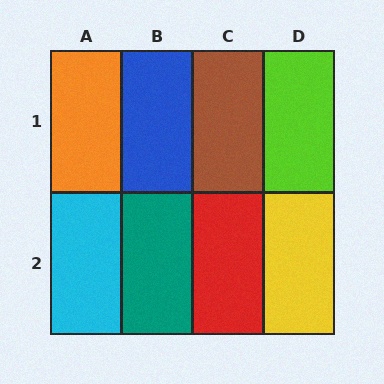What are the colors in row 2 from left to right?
Cyan, teal, red, yellow.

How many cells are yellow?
1 cell is yellow.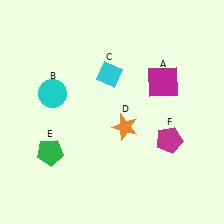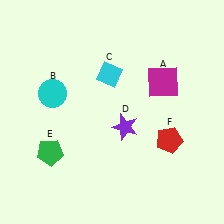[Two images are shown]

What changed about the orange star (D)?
In Image 1, D is orange. In Image 2, it changed to purple.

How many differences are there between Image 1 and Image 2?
There are 2 differences between the two images.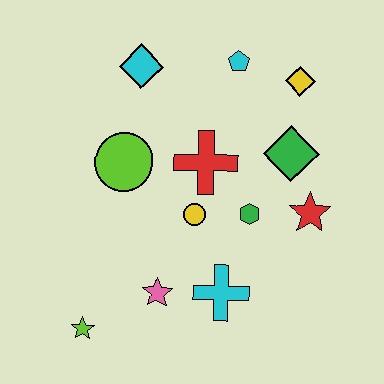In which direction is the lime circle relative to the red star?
The lime circle is to the left of the red star.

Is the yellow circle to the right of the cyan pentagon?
No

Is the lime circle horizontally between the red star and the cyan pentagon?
No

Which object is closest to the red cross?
The yellow circle is closest to the red cross.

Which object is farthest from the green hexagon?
The lime star is farthest from the green hexagon.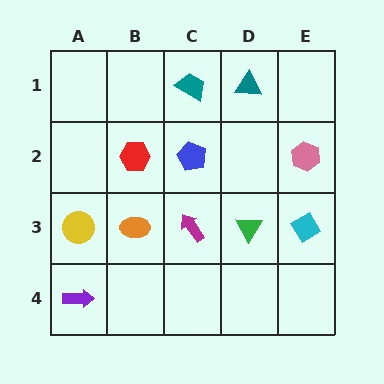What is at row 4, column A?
A purple arrow.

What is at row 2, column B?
A red hexagon.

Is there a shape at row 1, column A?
No, that cell is empty.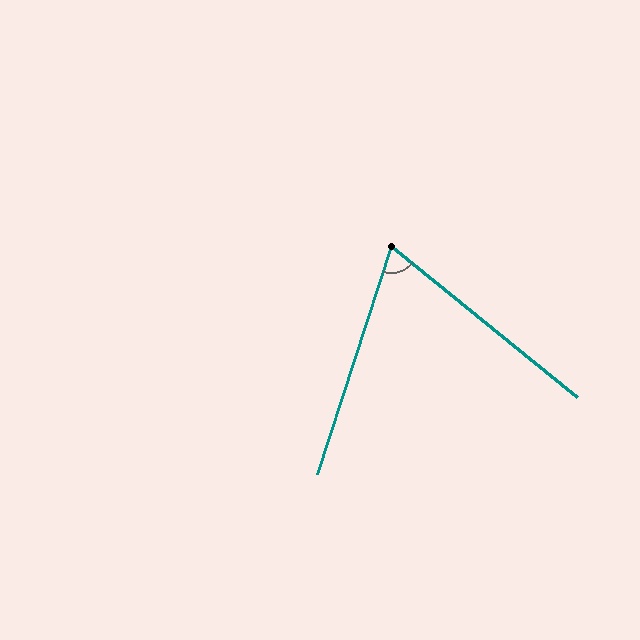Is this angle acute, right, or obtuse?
It is acute.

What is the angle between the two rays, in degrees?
Approximately 69 degrees.